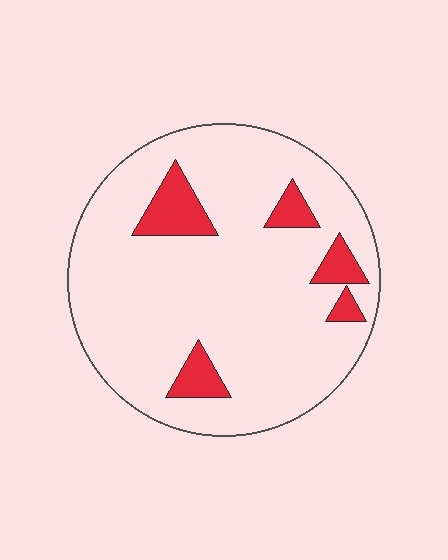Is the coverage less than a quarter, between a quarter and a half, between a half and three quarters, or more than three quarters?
Less than a quarter.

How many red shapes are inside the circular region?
5.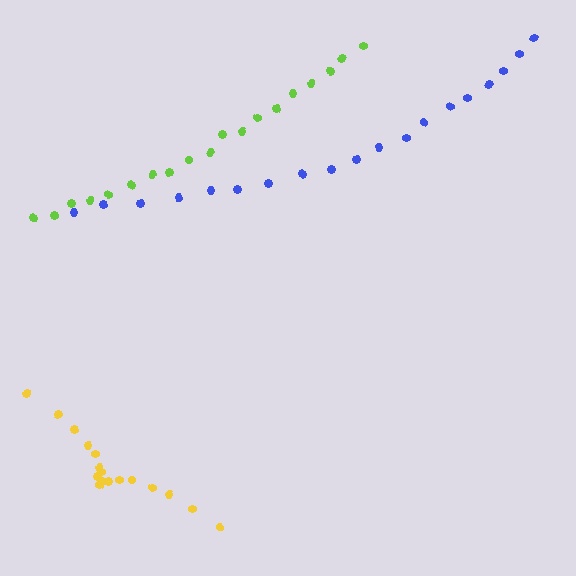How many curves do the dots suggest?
There are 3 distinct paths.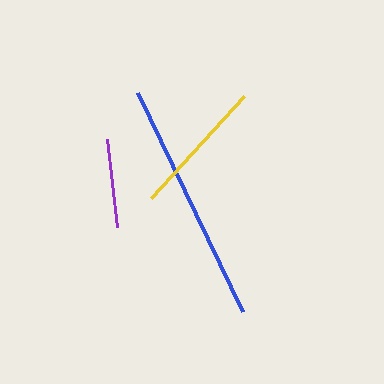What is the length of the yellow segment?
The yellow segment is approximately 138 pixels long.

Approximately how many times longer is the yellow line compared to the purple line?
The yellow line is approximately 1.6 times the length of the purple line.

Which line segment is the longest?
The blue line is the longest at approximately 242 pixels.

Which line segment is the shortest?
The purple line is the shortest at approximately 88 pixels.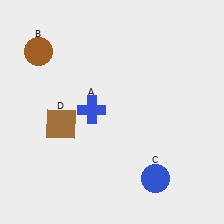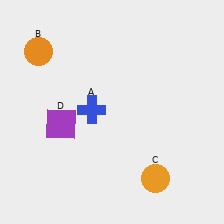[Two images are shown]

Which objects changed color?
B changed from brown to orange. C changed from blue to orange. D changed from brown to purple.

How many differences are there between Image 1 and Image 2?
There are 3 differences between the two images.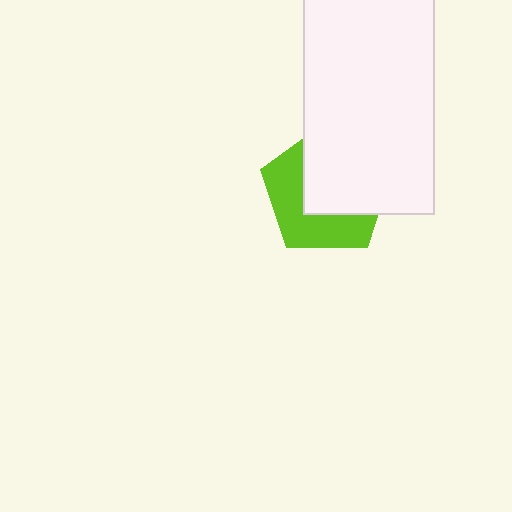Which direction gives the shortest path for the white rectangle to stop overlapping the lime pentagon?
Moving toward the upper-right gives the shortest separation.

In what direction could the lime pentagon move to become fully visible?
The lime pentagon could move toward the lower-left. That would shift it out from behind the white rectangle entirely.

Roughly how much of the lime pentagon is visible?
About half of it is visible (roughly 46%).